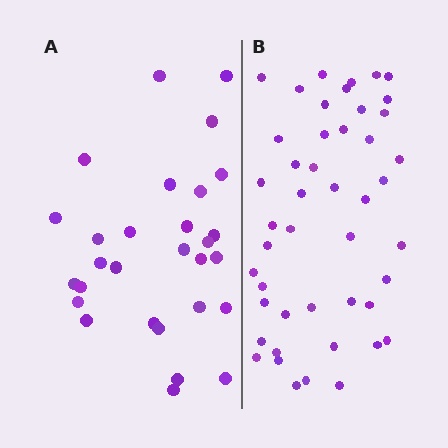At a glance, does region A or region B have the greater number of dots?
Region B (the right region) has more dots.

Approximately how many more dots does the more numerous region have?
Region B has approximately 15 more dots than region A.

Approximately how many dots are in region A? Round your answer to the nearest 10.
About 30 dots. (The exact count is 29, which rounds to 30.)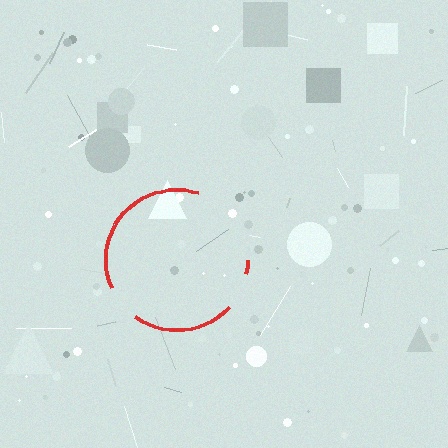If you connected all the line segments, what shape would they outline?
They would outline a circle.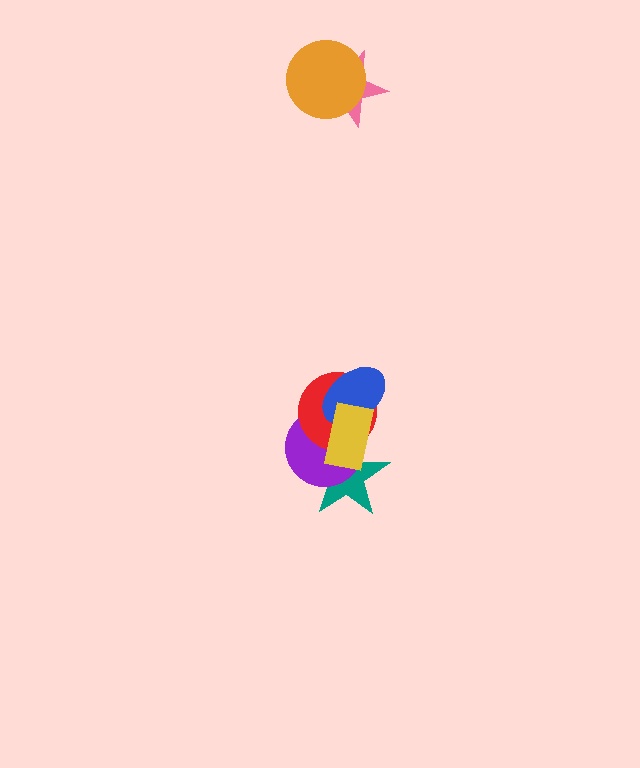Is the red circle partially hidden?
Yes, it is partially covered by another shape.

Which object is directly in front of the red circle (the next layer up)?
The blue ellipse is directly in front of the red circle.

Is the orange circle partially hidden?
No, no other shape covers it.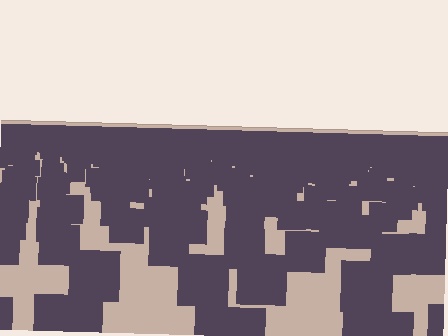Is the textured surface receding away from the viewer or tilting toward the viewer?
The surface is receding away from the viewer. Texture elements get smaller and denser toward the top.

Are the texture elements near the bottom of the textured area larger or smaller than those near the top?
Larger. Near the bottom, elements are closer to the viewer and appear at a bigger on-screen size.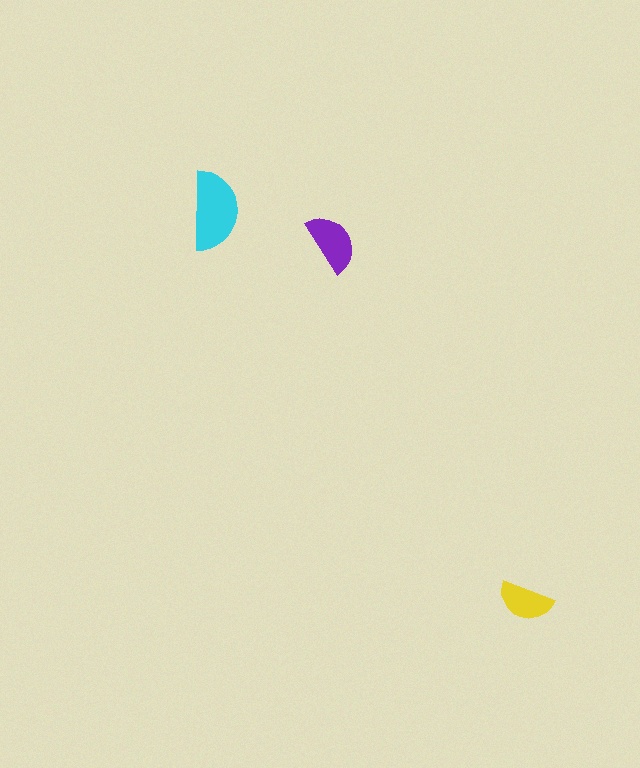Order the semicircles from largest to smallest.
the cyan one, the purple one, the yellow one.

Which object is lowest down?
The yellow semicircle is bottommost.